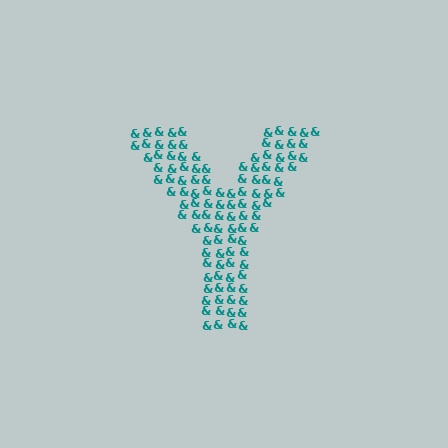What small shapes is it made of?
It is made of small ampersands.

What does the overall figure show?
The overall figure shows the letter Y.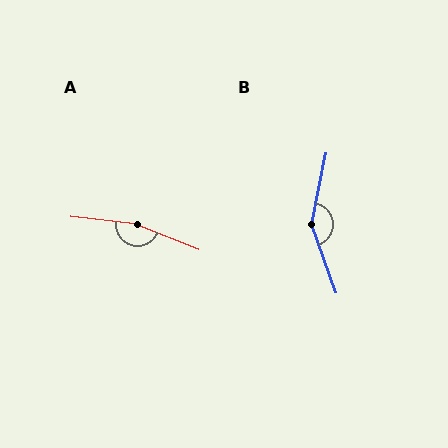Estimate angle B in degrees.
Approximately 149 degrees.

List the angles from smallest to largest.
B (149°), A (164°).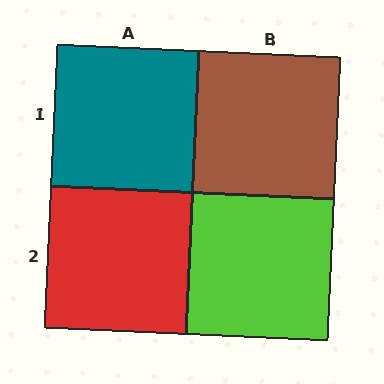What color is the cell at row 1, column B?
Brown.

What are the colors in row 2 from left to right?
Red, lime.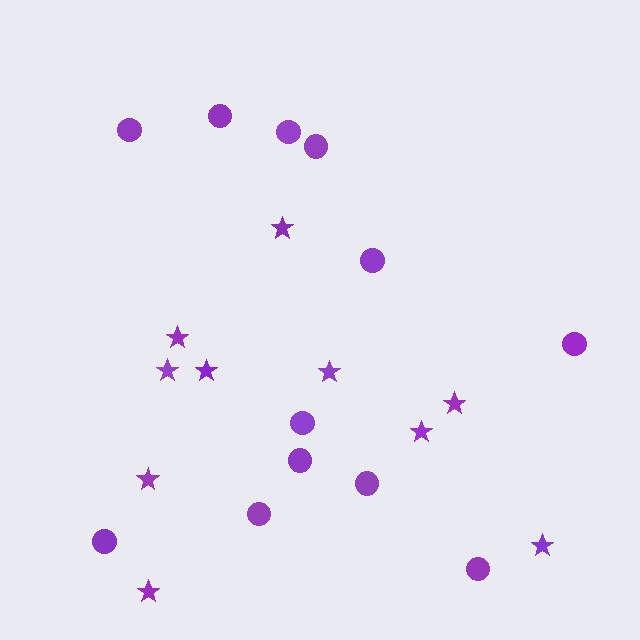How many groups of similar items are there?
There are 2 groups: one group of circles (12) and one group of stars (10).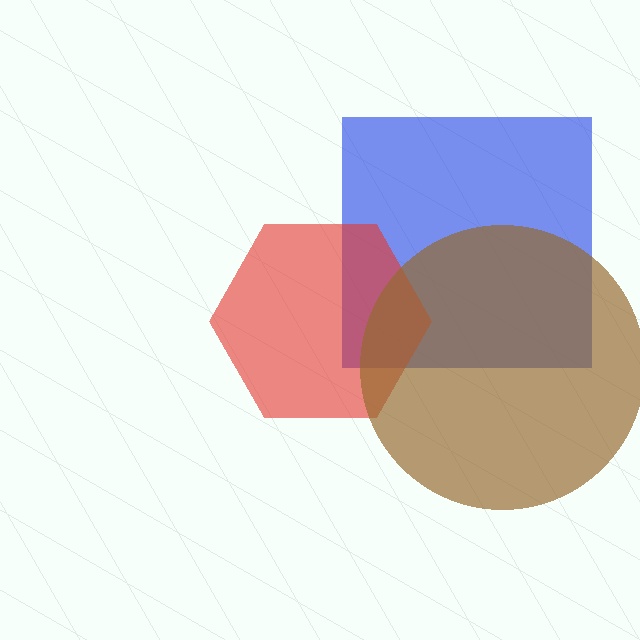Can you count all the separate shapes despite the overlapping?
Yes, there are 3 separate shapes.